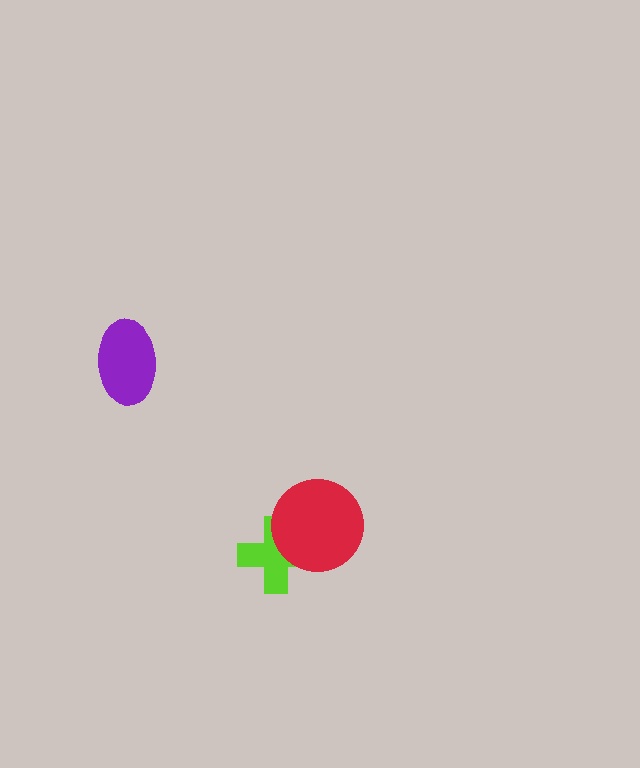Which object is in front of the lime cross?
The red circle is in front of the lime cross.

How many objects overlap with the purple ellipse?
0 objects overlap with the purple ellipse.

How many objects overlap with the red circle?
1 object overlaps with the red circle.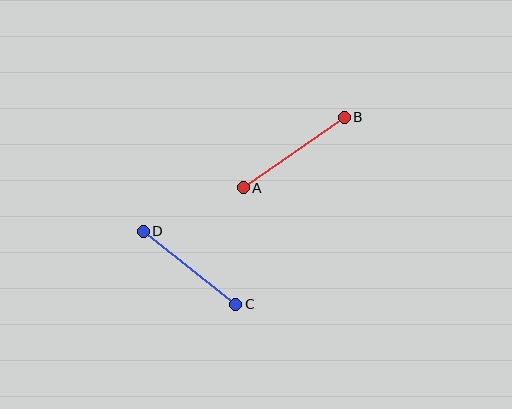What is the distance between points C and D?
The distance is approximately 118 pixels.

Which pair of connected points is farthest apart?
Points A and B are farthest apart.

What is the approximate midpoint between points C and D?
The midpoint is at approximately (189, 268) pixels.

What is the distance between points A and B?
The distance is approximately 123 pixels.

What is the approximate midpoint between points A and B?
The midpoint is at approximately (294, 153) pixels.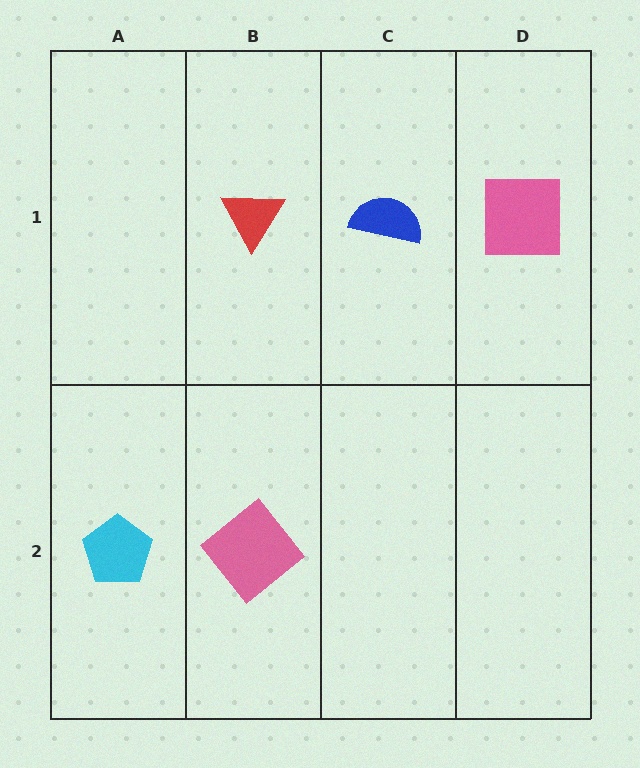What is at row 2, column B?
A pink diamond.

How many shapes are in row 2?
2 shapes.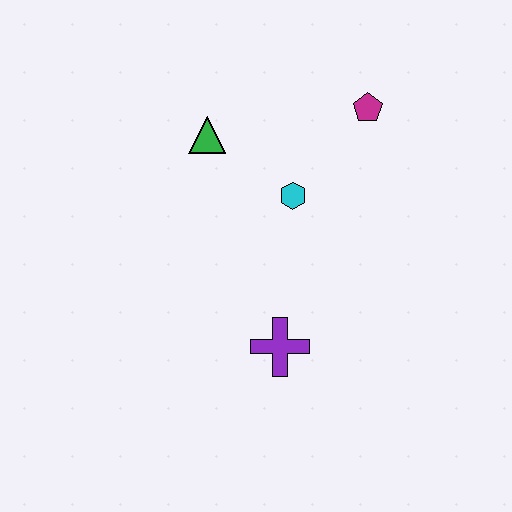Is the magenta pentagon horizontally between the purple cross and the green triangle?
No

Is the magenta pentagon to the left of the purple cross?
No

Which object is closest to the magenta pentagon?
The cyan hexagon is closest to the magenta pentagon.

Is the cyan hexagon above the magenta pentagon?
No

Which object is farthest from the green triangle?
The purple cross is farthest from the green triangle.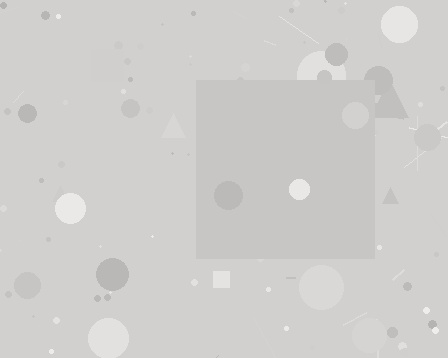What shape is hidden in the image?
A square is hidden in the image.